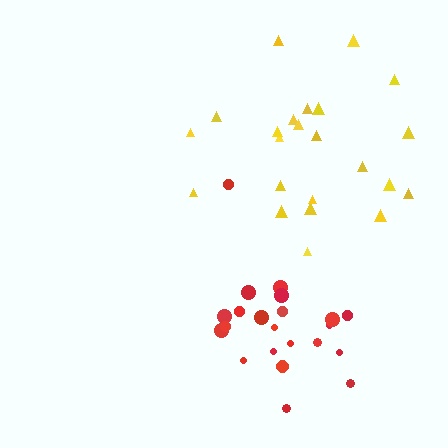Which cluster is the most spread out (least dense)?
Yellow.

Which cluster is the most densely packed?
Red.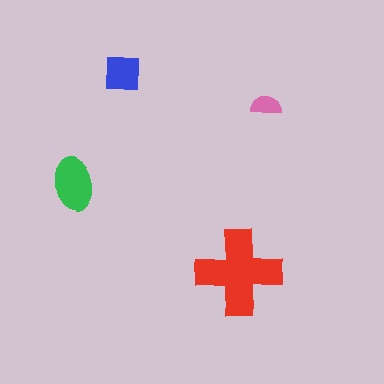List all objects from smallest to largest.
The pink semicircle, the blue square, the green ellipse, the red cross.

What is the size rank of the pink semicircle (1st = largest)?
4th.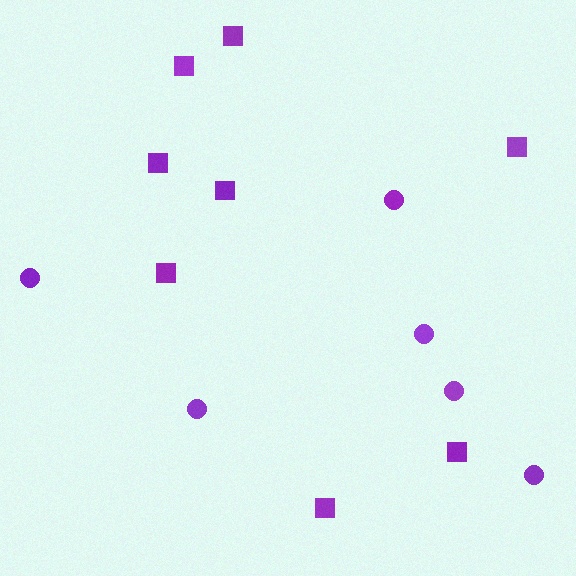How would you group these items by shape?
There are 2 groups: one group of squares (8) and one group of circles (6).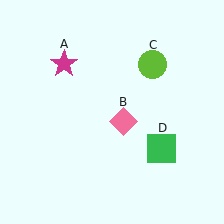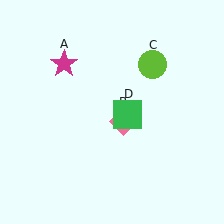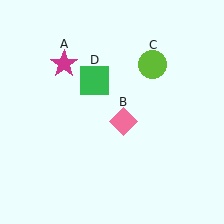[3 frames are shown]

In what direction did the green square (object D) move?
The green square (object D) moved up and to the left.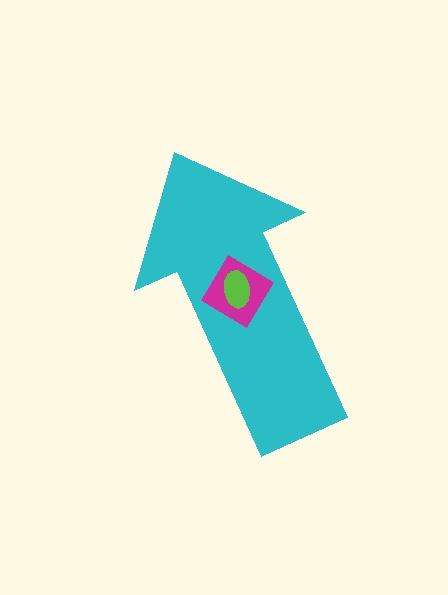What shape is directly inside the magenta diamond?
The lime ellipse.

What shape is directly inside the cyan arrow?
The magenta diamond.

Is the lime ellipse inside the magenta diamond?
Yes.